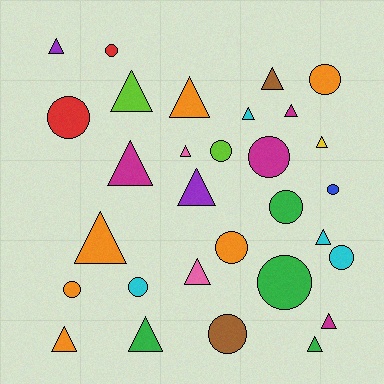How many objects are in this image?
There are 30 objects.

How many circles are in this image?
There are 13 circles.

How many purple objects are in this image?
There are 2 purple objects.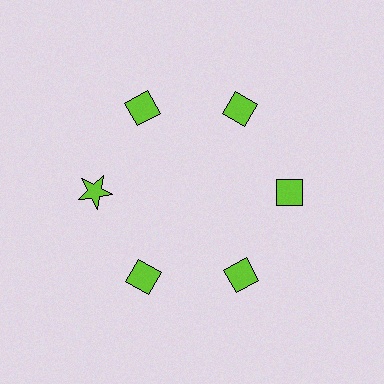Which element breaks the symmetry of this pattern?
The lime star at roughly the 9 o'clock position breaks the symmetry. All other shapes are lime diamonds.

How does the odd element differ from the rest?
It has a different shape: star instead of diamond.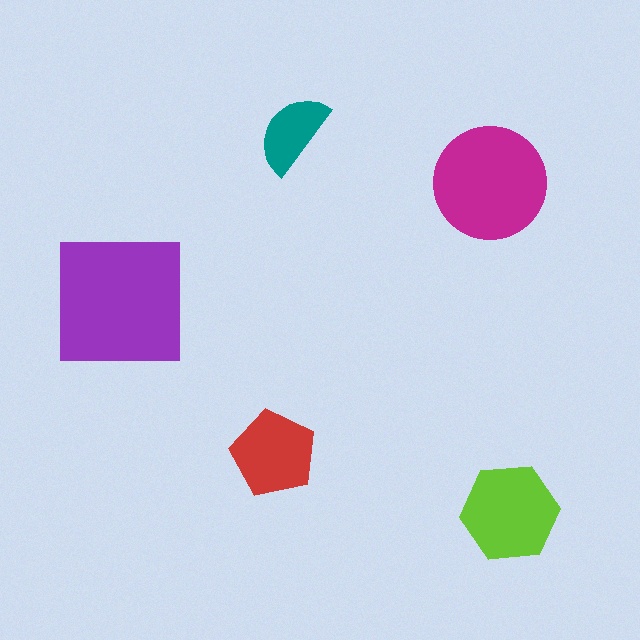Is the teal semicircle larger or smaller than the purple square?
Smaller.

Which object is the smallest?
The teal semicircle.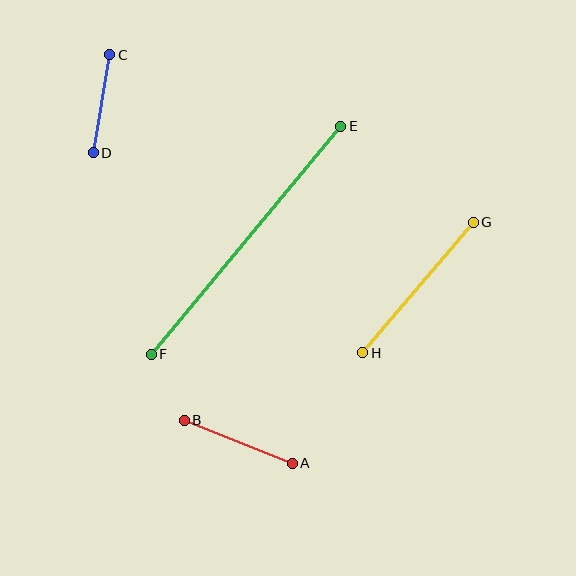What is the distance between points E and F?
The distance is approximately 296 pixels.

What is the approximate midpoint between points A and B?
The midpoint is at approximately (238, 442) pixels.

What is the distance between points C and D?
The distance is approximately 99 pixels.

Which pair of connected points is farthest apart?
Points E and F are farthest apart.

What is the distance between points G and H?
The distance is approximately 171 pixels.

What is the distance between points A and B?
The distance is approximately 116 pixels.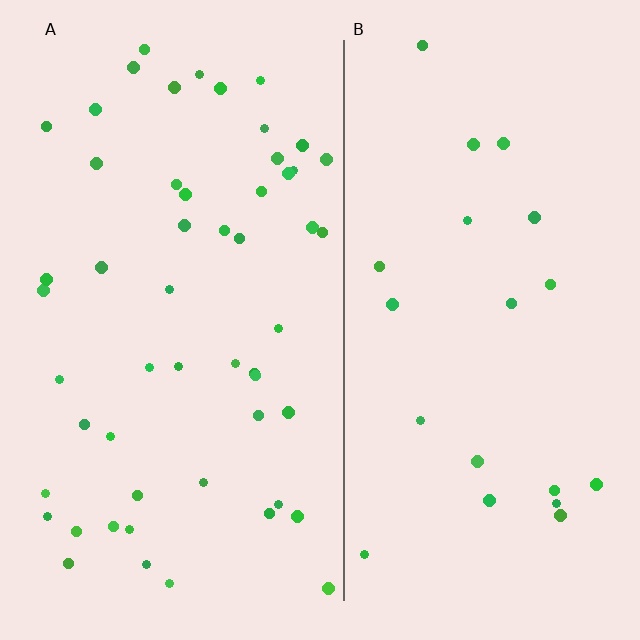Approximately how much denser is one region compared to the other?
Approximately 2.6× — region A over region B.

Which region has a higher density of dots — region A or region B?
A (the left).